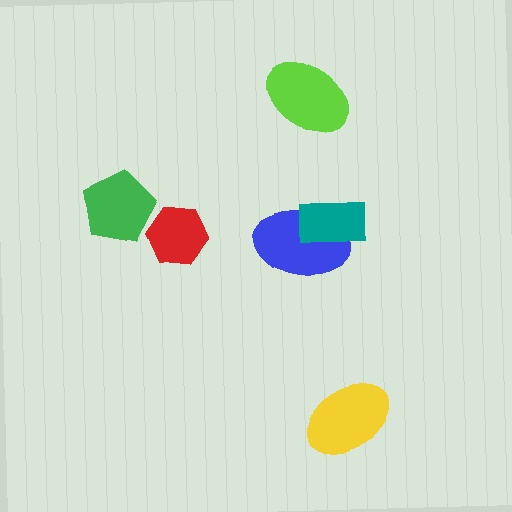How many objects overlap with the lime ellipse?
0 objects overlap with the lime ellipse.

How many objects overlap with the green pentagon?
0 objects overlap with the green pentagon.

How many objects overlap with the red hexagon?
0 objects overlap with the red hexagon.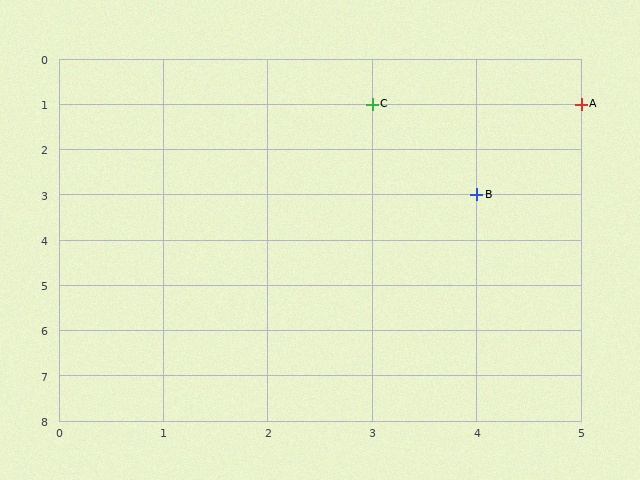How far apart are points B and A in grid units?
Points B and A are 1 column and 2 rows apart (about 2.2 grid units diagonally).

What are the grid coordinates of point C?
Point C is at grid coordinates (3, 1).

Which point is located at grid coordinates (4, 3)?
Point B is at (4, 3).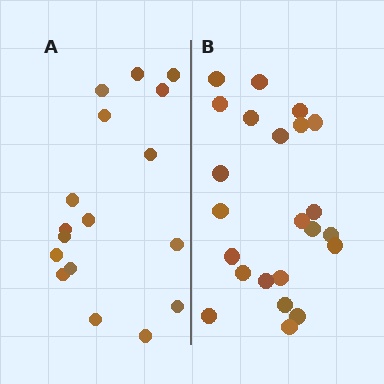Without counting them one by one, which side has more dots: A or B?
Region B (the right region) has more dots.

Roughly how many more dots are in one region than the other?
Region B has about 6 more dots than region A.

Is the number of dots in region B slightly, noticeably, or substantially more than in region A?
Region B has noticeably more, but not dramatically so. The ratio is roughly 1.4 to 1.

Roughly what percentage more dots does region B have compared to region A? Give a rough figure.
About 35% more.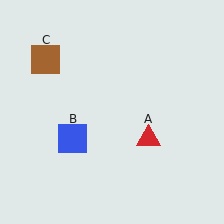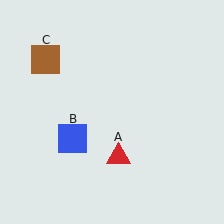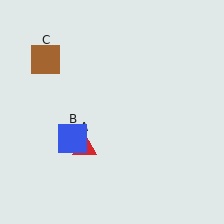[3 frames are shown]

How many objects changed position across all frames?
1 object changed position: red triangle (object A).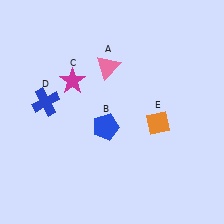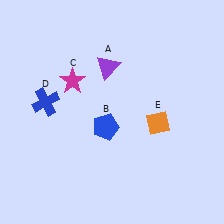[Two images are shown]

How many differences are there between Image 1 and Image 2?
There is 1 difference between the two images.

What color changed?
The triangle (A) changed from pink in Image 1 to purple in Image 2.